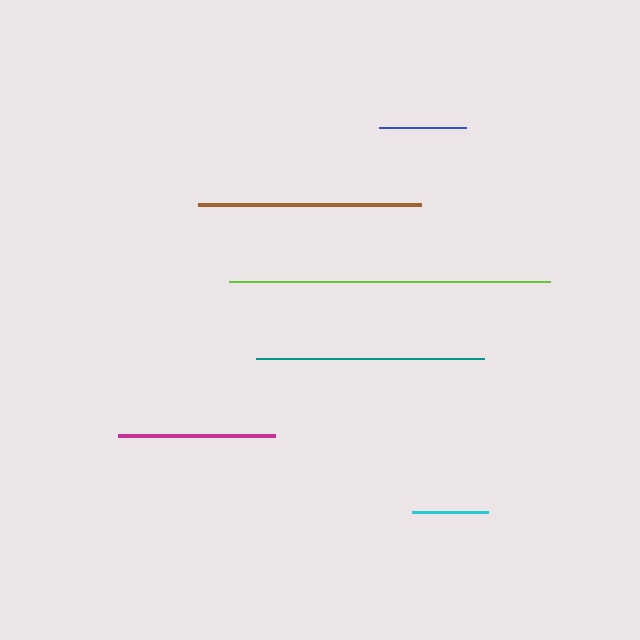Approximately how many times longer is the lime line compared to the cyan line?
The lime line is approximately 4.2 times the length of the cyan line.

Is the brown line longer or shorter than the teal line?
The teal line is longer than the brown line.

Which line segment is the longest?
The lime line is the longest at approximately 322 pixels.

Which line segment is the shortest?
The cyan line is the shortest at approximately 76 pixels.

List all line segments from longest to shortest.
From longest to shortest: lime, teal, brown, magenta, blue, cyan.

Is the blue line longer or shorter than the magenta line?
The magenta line is longer than the blue line.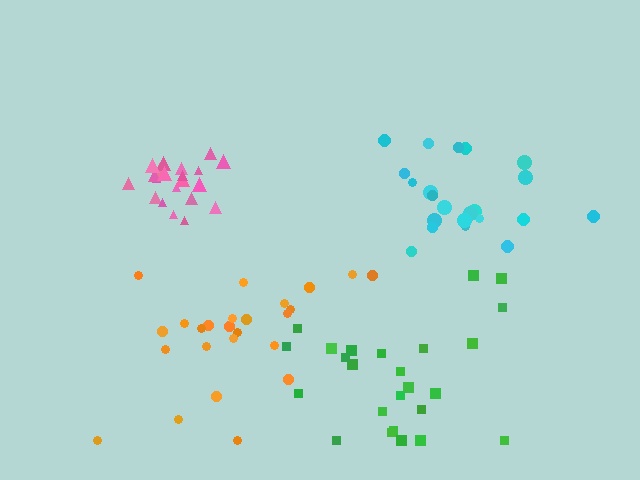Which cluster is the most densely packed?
Pink.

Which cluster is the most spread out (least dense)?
Green.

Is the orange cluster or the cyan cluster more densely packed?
Orange.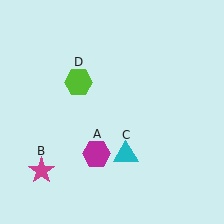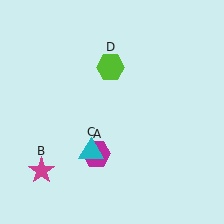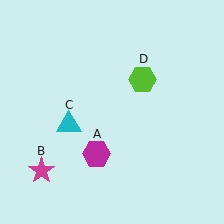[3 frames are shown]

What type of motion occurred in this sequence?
The cyan triangle (object C), lime hexagon (object D) rotated clockwise around the center of the scene.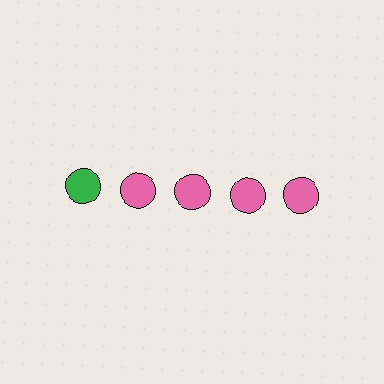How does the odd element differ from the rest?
It has a different color: green instead of pink.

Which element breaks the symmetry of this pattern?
The green circle in the top row, leftmost column breaks the symmetry. All other shapes are pink circles.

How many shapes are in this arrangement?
There are 5 shapes arranged in a grid pattern.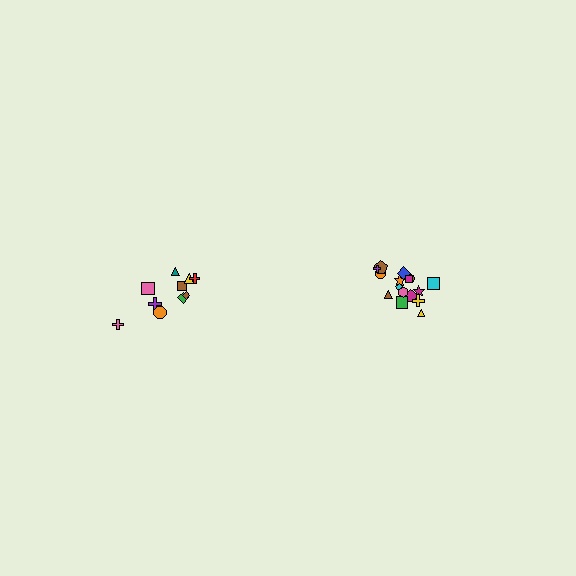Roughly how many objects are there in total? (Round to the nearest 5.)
Roughly 30 objects in total.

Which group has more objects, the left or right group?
The right group.